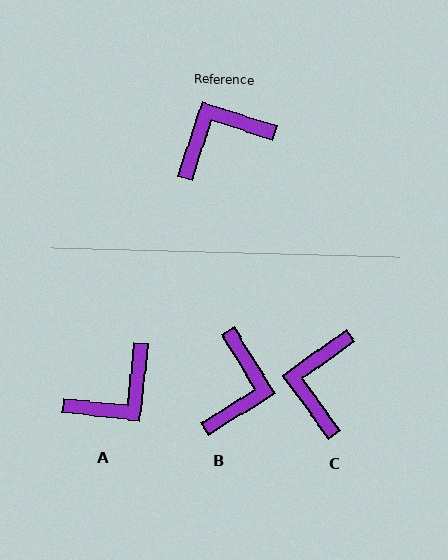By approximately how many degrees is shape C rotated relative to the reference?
Approximately 54 degrees counter-clockwise.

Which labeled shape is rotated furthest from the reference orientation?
A, about 168 degrees away.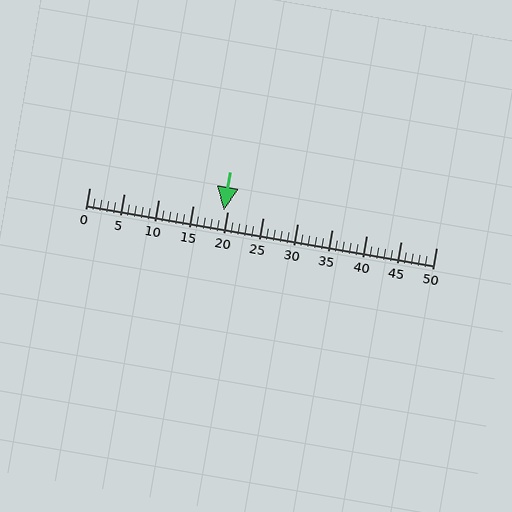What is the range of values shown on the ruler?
The ruler shows values from 0 to 50.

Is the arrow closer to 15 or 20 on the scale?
The arrow is closer to 20.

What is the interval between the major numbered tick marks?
The major tick marks are spaced 5 units apart.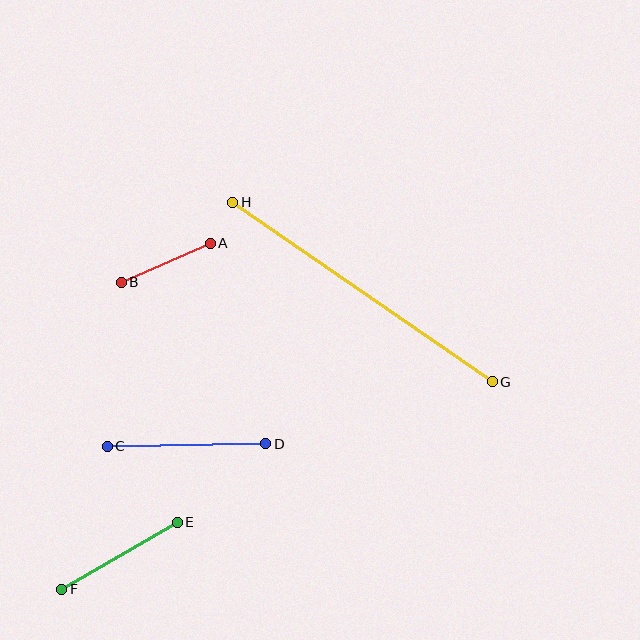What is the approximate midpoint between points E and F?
The midpoint is at approximately (119, 556) pixels.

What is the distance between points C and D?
The distance is approximately 159 pixels.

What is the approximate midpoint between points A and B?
The midpoint is at approximately (166, 263) pixels.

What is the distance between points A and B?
The distance is approximately 97 pixels.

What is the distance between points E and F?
The distance is approximately 134 pixels.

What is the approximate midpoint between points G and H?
The midpoint is at approximately (363, 292) pixels.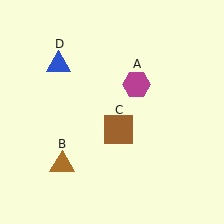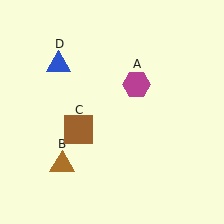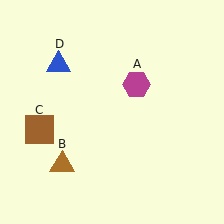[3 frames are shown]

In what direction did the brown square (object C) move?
The brown square (object C) moved left.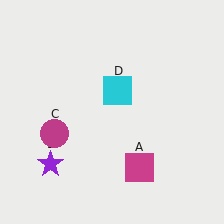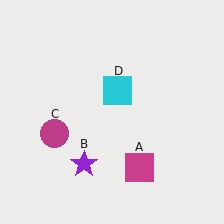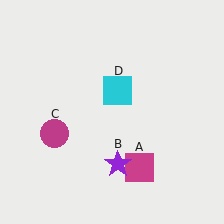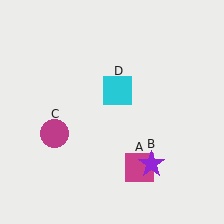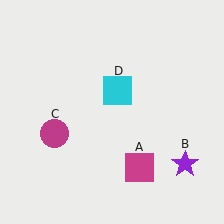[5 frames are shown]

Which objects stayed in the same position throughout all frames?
Magenta square (object A) and magenta circle (object C) and cyan square (object D) remained stationary.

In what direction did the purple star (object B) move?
The purple star (object B) moved right.